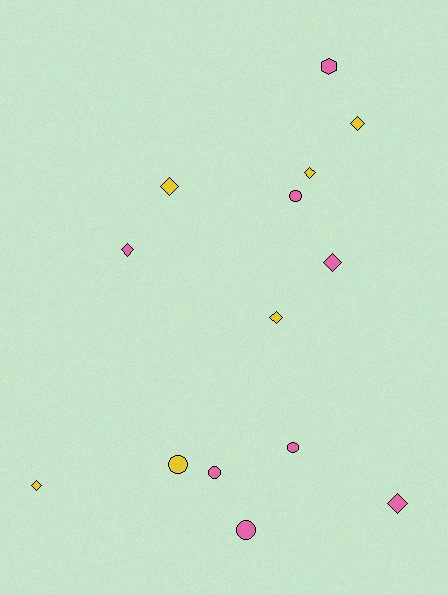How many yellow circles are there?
There is 1 yellow circle.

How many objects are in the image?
There are 14 objects.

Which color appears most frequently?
Pink, with 8 objects.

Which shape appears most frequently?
Diamond, with 8 objects.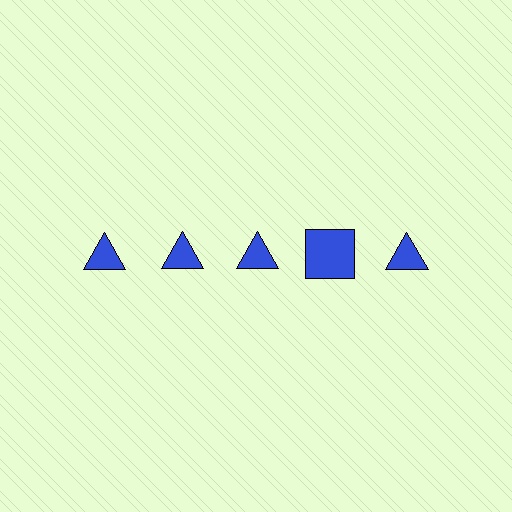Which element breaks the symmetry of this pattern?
The blue square in the top row, second from right column breaks the symmetry. All other shapes are blue triangles.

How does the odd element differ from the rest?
It has a different shape: square instead of triangle.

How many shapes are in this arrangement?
There are 5 shapes arranged in a grid pattern.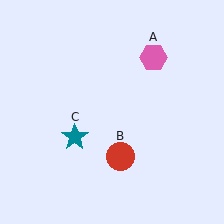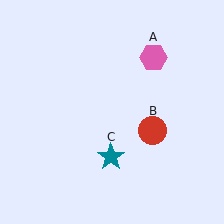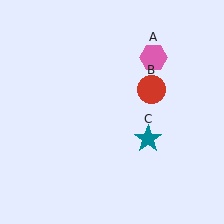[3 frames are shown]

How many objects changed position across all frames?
2 objects changed position: red circle (object B), teal star (object C).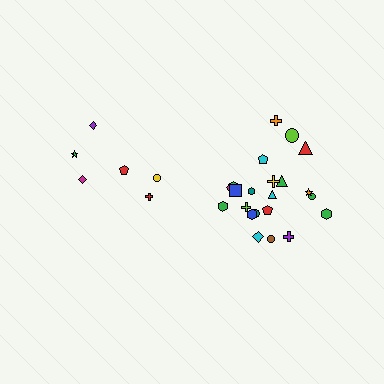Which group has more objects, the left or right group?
The right group.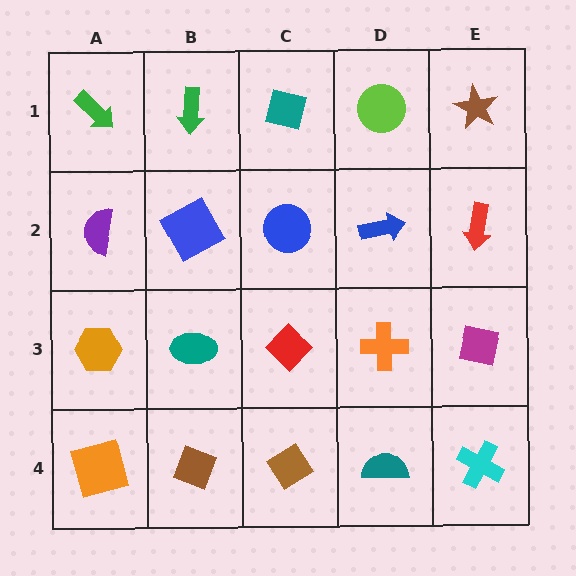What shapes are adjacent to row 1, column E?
A red arrow (row 2, column E), a lime circle (row 1, column D).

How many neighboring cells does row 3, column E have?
3.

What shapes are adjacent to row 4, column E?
A magenta square (row 3, column E), a teal semicircle (row 4, column D).